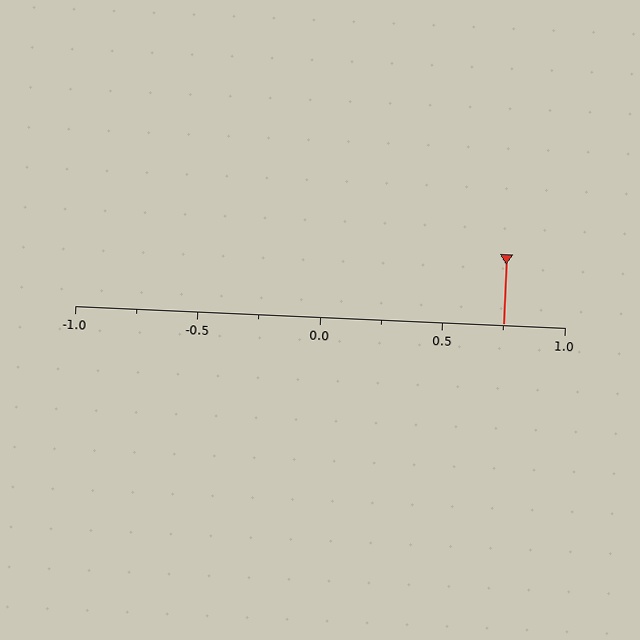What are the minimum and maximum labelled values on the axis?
The axis runs from -1.0 to 1.0.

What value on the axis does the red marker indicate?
The marker indicates approximately 0.75.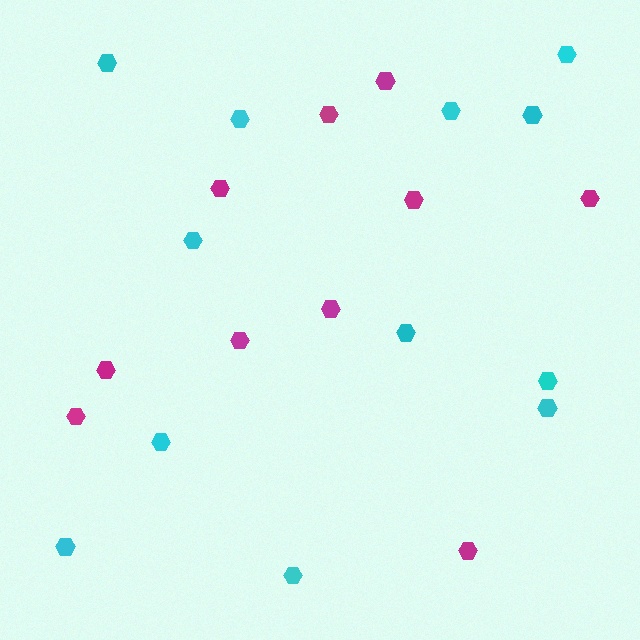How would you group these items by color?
There are 2 groups: one group of magenta hexagons (10) and one group of cyan hexagons (12).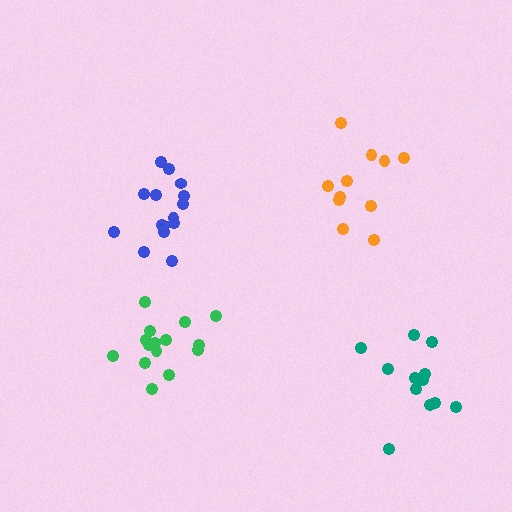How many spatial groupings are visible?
There are 4 spatial groupings.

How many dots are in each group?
Group 1: 15 dots, Group 2: 11 dots, Group 3: 12 dots, Group 4: 15 dots (53 total).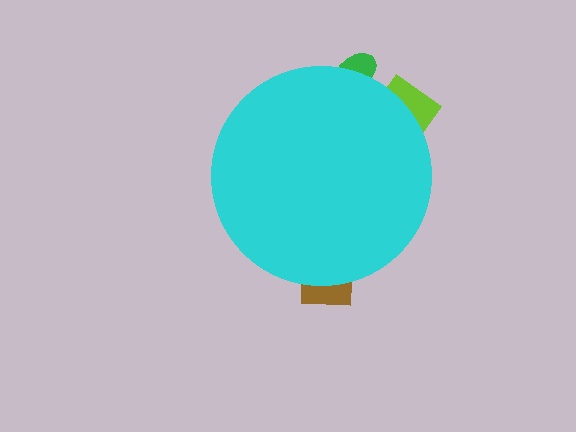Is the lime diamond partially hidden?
Yes, the lime diamond is partially hidden behind the cyan circle.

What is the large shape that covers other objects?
A cyan circle.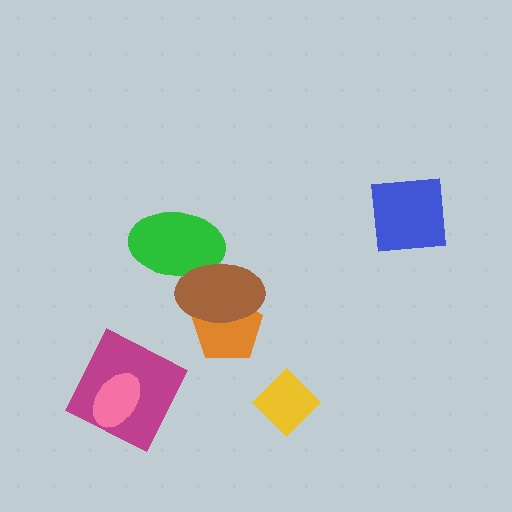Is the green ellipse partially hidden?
Yes, it is partially covered by another shape.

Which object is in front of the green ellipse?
The brown ellipse is in front of the green ellipse.